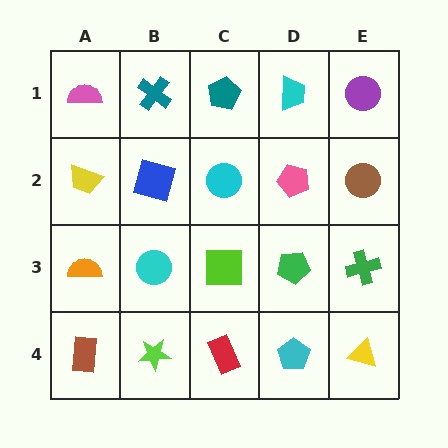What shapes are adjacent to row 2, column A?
A pink semicircle (row 1, column A), an orange semicircle (row 3, column A), a blue square (row 2, column B).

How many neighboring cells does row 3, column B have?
4.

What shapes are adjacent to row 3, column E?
A brown circle (row 2, column E), a yellow triangle (row 4, column E), a green pentagon (row 3, column D).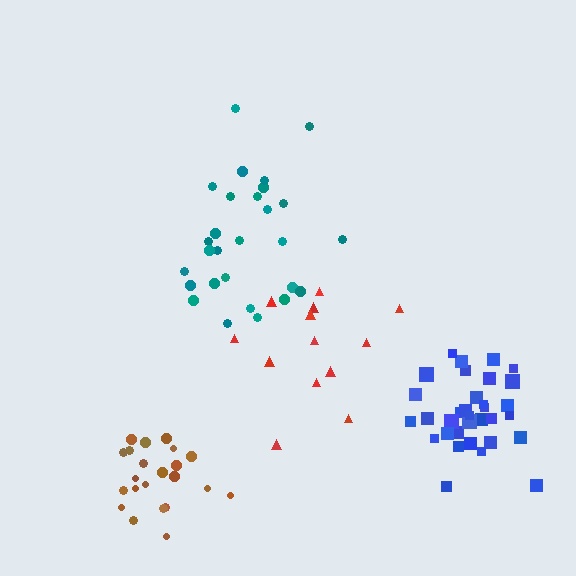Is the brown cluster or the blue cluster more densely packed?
Blue.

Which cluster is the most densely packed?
Blue.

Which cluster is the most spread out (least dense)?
Red.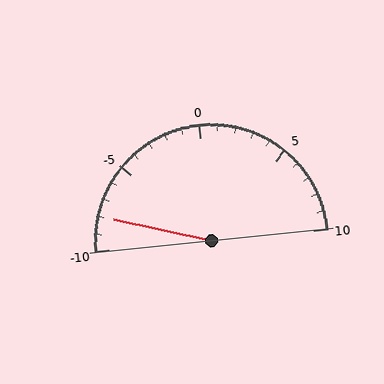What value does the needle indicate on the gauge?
The needle indicates approximately -8.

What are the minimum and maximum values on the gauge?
The gauge ranges from -10 to 10.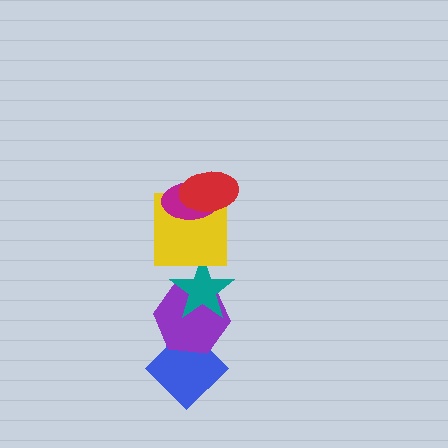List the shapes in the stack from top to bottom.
From top to bottom: the red ellipse, the magenta ellipse, the yellow square, the teal star, the purple hexagon, the blue diamond.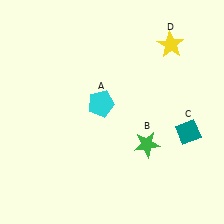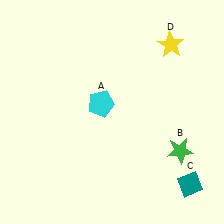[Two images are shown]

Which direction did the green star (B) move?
The green star (B) moved right.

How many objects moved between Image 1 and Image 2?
2 objects moved between the two images.